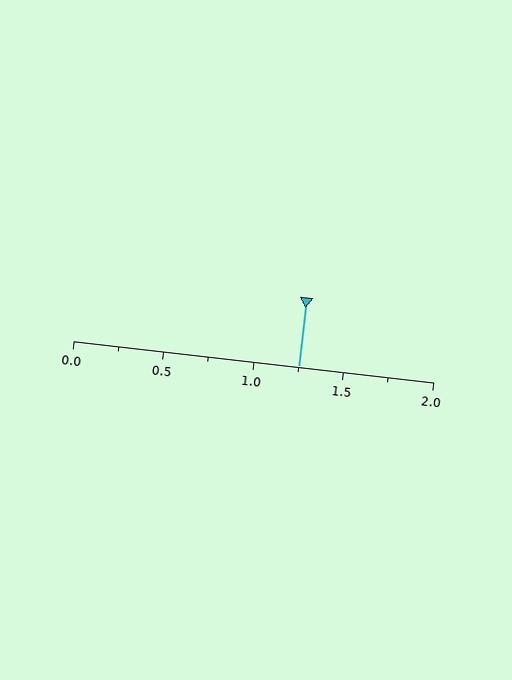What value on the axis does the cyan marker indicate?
The marker indicates approximately 1.25.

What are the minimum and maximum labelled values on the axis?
The axis runs from 0.0 to 2.0.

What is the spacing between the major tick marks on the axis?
The major ticks are spaced 0.5 apart.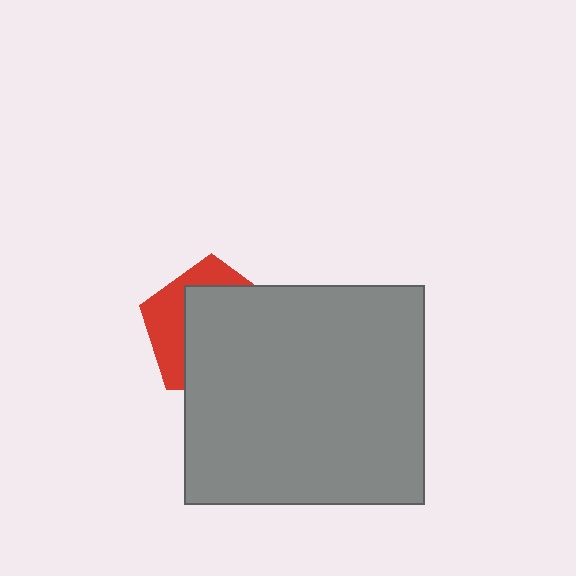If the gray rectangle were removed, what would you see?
You would see the complete red pentagon.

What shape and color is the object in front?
The object in front is a gray rectangle.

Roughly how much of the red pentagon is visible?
A small part of it is visible (roughly 34%).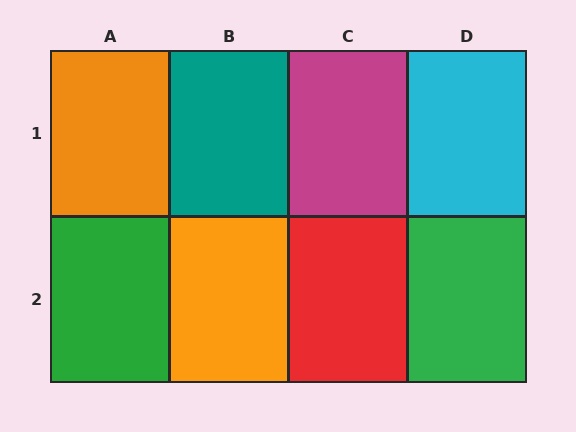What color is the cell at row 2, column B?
Orange.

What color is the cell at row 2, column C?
Red.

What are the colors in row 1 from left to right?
Orange, teal, magenta, cyan.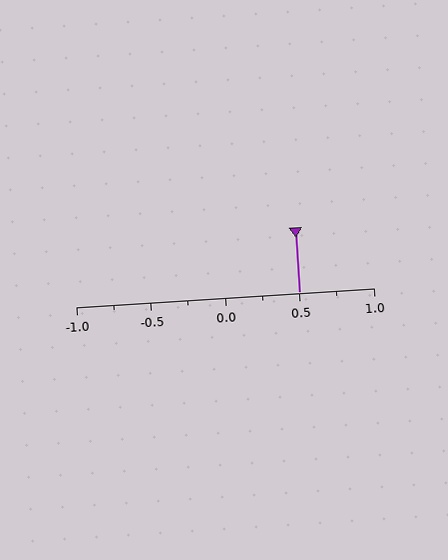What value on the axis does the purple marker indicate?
The marker indicates approximately 0.5.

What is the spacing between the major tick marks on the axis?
The major ticks are spaced 0.5 apart.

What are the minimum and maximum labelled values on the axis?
The axis runs from -1.0 to 1.0.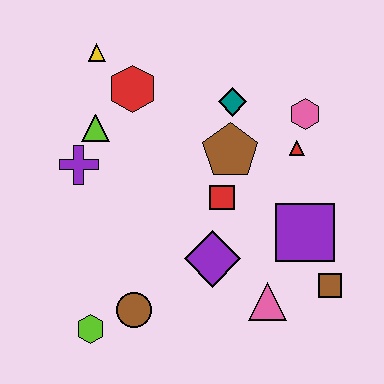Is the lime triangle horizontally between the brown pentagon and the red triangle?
No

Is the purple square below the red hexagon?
Yes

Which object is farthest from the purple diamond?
The yellow triangle is farthest from the purple diamond.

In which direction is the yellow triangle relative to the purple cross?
The yellow triangle is above the purple cross.